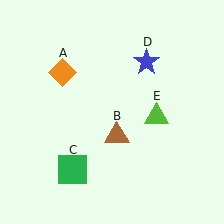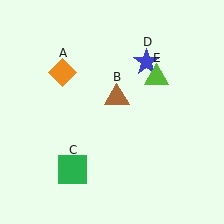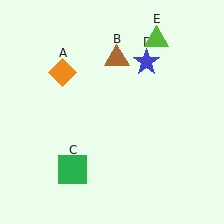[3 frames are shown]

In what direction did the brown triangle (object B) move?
The brown triangle (object B) moved up.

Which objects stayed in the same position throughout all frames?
Orange diamond (object A) and green square (object C) and blue star (object D) remained stationary.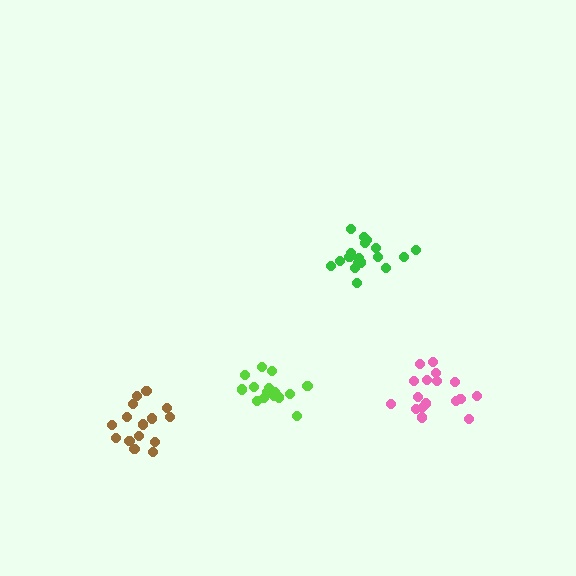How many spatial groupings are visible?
There are 4 spatial groupings.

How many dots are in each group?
Group 1: 15 dots, Group 2: 17 dots, Group 3: 18 dots, Group 4: 15 dots (65 total).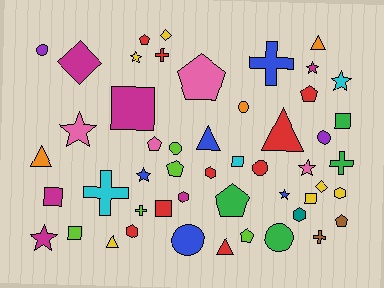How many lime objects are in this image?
There are 5 lime objects.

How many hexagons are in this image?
There are 5 hexagons.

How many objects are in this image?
There are 50 objects.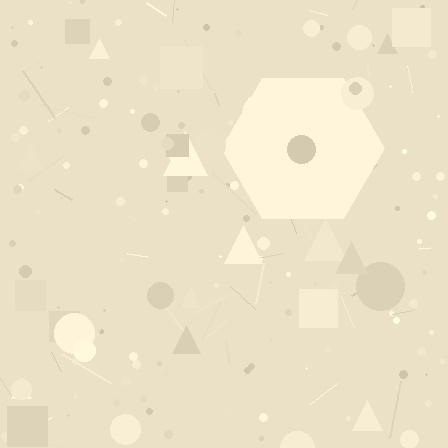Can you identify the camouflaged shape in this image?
The camouflaged shape is a hexagon.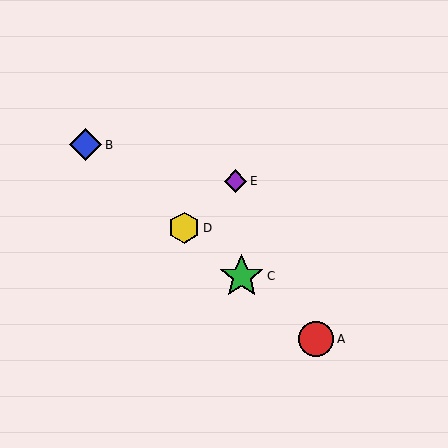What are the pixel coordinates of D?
Object D is at (184, 228).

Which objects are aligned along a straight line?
Objects A, B, C, D are aligned along a straight line.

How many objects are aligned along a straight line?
4 objects (A, B, C, D) are aligned along a straight line.